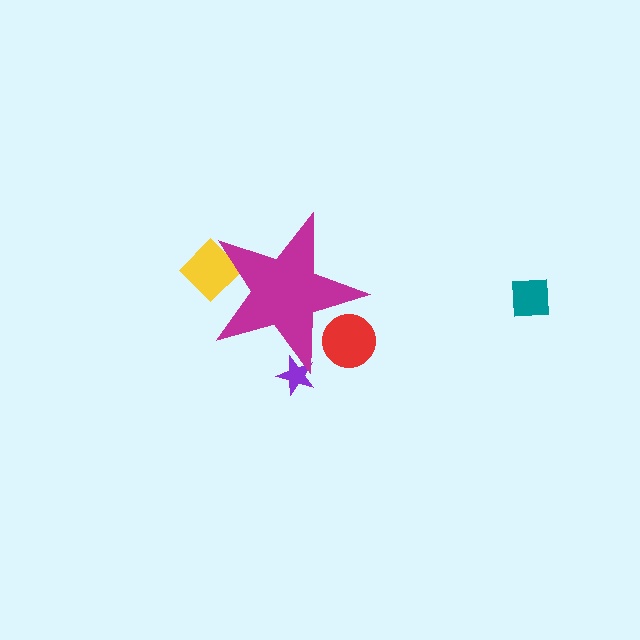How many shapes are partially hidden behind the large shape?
3 shapes are partially hidden.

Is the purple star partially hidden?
Yes, the purple star is partially hidden behind the magenta star.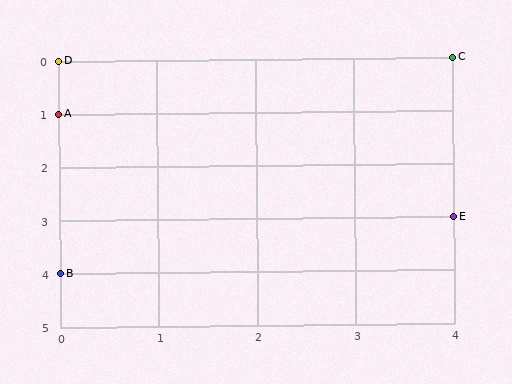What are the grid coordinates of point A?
Point A is at grid coordinates (0, 1).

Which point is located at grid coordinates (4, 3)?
Point E is at (4, 3).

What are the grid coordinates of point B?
Point B is at grid coordinates (0, 4).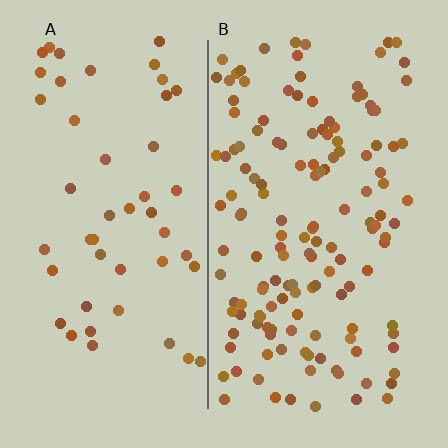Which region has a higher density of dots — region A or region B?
B (the right).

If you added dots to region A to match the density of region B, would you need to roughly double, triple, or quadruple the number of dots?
Approximately triple.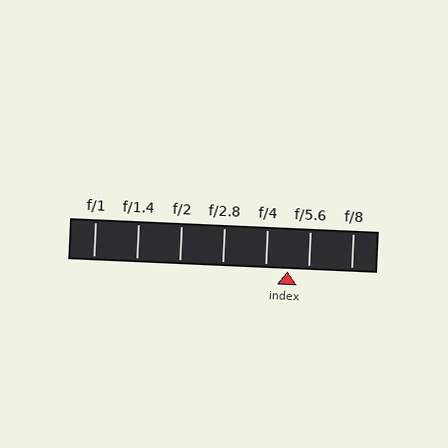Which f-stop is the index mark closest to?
The index mark is closest to f/5.6.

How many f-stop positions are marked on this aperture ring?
There are 7 f-stop positions marked.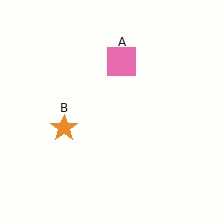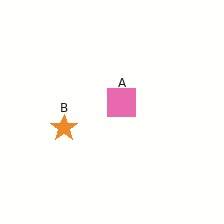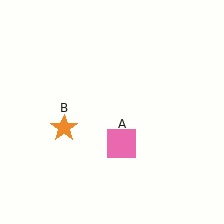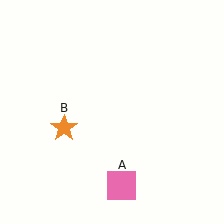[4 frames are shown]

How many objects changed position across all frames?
1 object changed position: pink square (object A).